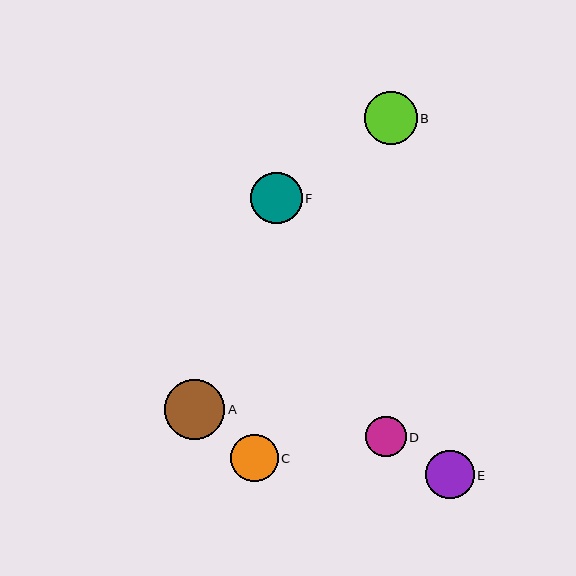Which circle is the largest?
Circle A is the largest with a size of approximately 60 pixels.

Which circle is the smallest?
Circle D is the smallest with a size of approximately 40 pixels.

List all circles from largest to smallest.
From largest to smallest: A, B, F, E, C, D.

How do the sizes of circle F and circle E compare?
Circle F and circle E are approximately the same size.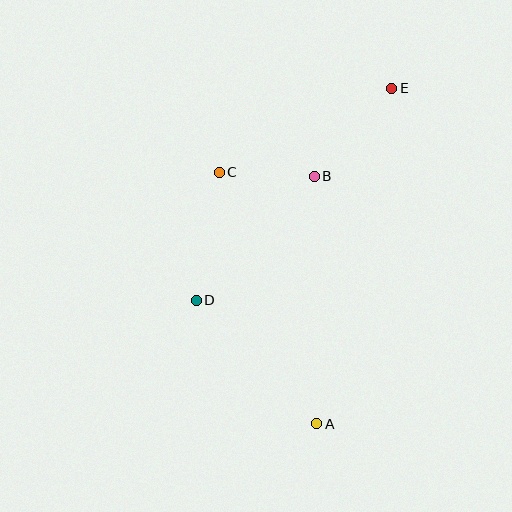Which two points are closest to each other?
Points B and C are closest to each other.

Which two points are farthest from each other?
Points A and E are farthest from each other.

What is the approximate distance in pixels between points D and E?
The distance between D and E is approximately 288 pixels.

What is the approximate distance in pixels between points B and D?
The distance between B and D is approximately 171 pixels.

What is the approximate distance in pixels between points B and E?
The distance between B and E is approximately 117 pixels.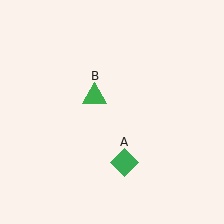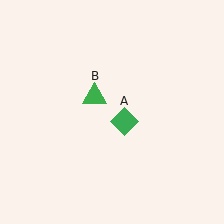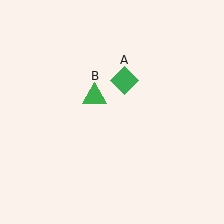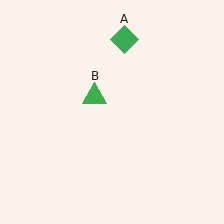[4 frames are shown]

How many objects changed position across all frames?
1 object changed position: green diamond (object A).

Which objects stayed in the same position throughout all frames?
Green triangle (object B) remained stationary.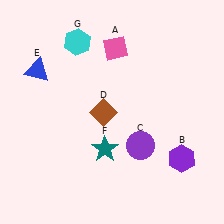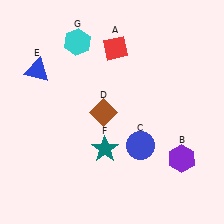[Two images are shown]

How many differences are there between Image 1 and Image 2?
There are 2 differences between the two images.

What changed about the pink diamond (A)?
In Image 1, A is pink. In Image 2, it changed to red.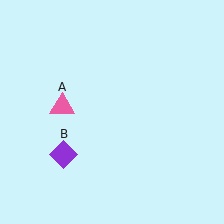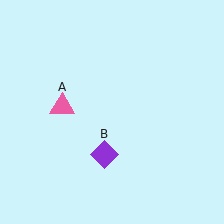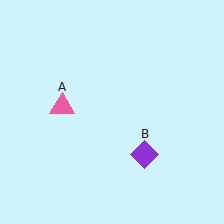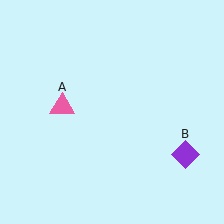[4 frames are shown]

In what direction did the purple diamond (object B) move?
The purple diamond (object B) moved right.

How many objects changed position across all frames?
1 object changed position: purple diamond (object B).